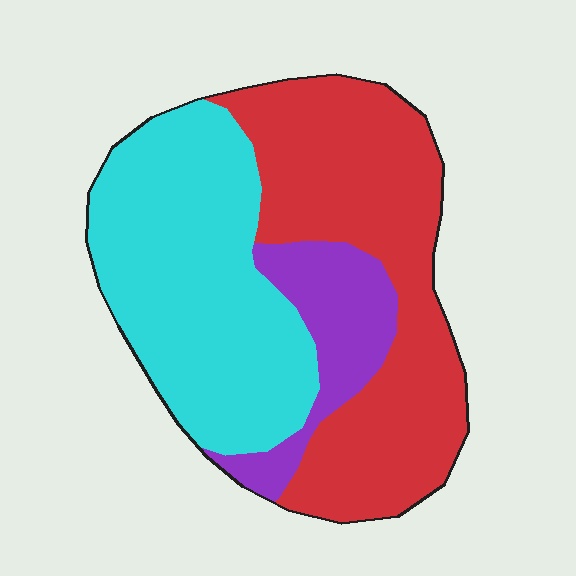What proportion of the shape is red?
Red covers around 45% of the shape.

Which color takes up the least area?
Purple, at roughly 15%.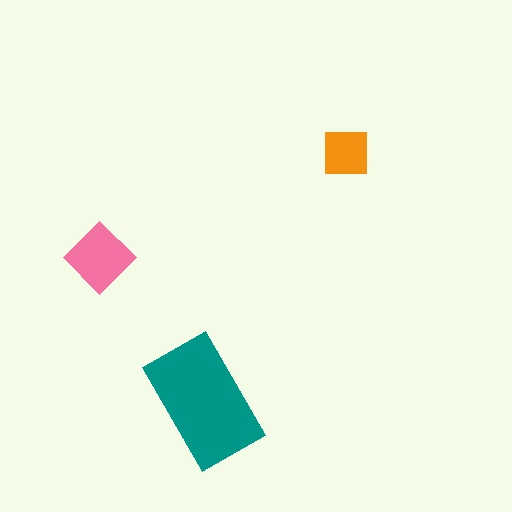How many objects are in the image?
There are 3 objects in the image.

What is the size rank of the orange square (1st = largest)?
3rd.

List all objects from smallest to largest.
The orange square, the pink diamond, the teal rectangle.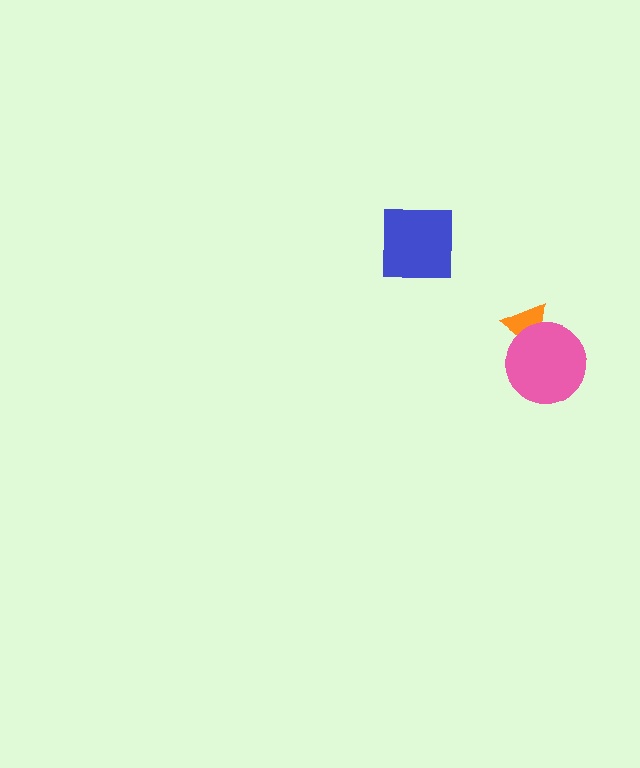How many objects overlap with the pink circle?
1 object overlaps with the pink circle.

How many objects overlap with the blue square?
0 objects overlap with the blue square.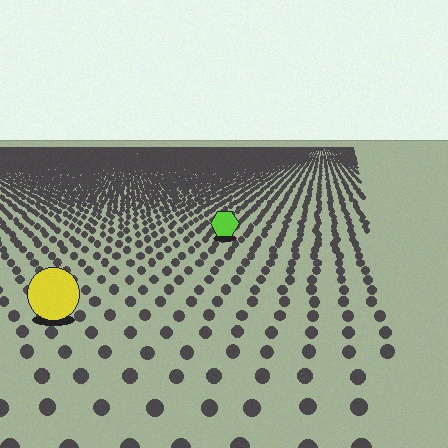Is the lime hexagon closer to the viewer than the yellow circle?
No. The yellow circle is closer — you can tell from the texture gradient: the ground texture is coarser near it.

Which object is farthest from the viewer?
The lime hexagon is farthest from the viewer. It appears smaller and the ground texture around it is denser.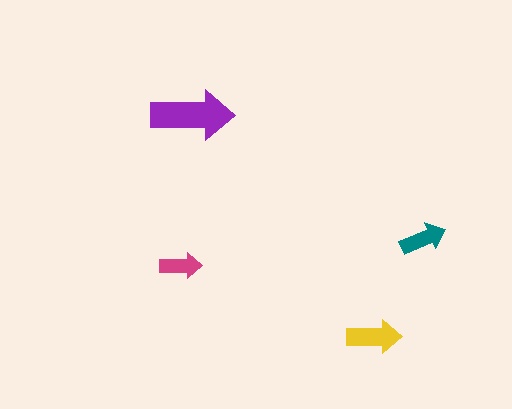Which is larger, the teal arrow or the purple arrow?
The purple one.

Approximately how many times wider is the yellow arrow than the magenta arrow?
About 1.5 times wider.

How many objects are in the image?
There are 4 objects in the image.